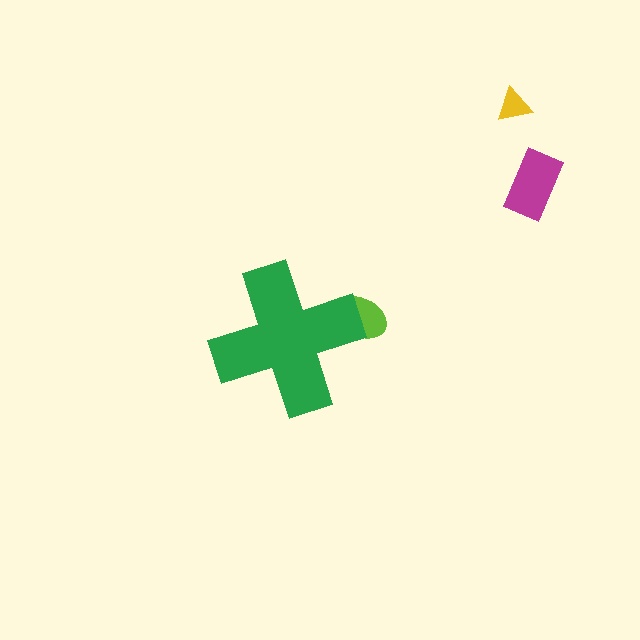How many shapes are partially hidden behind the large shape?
1 shape is partially hidden.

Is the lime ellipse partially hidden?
Yes, the lime ellipse is partially hidden behind the green cross.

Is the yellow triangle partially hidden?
No, the yellow triangle is fully visible.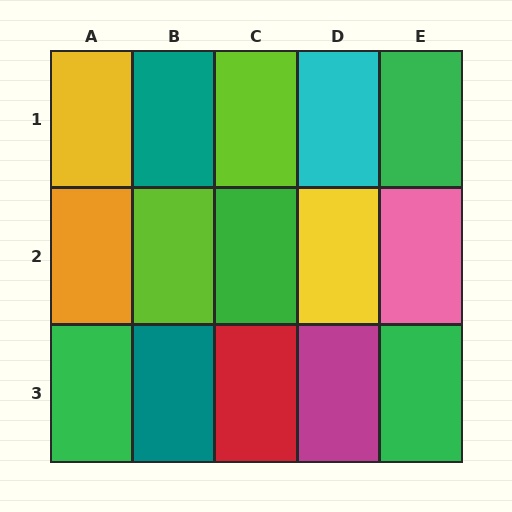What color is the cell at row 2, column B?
Lime.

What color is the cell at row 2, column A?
Orange.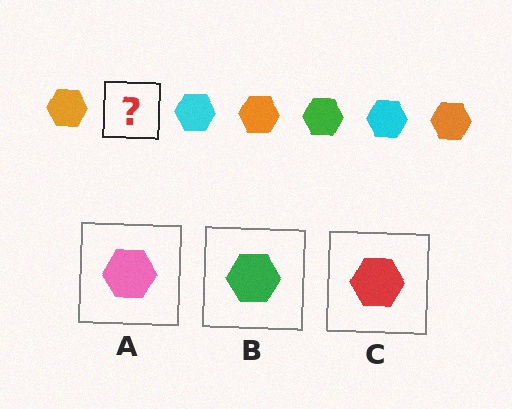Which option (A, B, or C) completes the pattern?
B.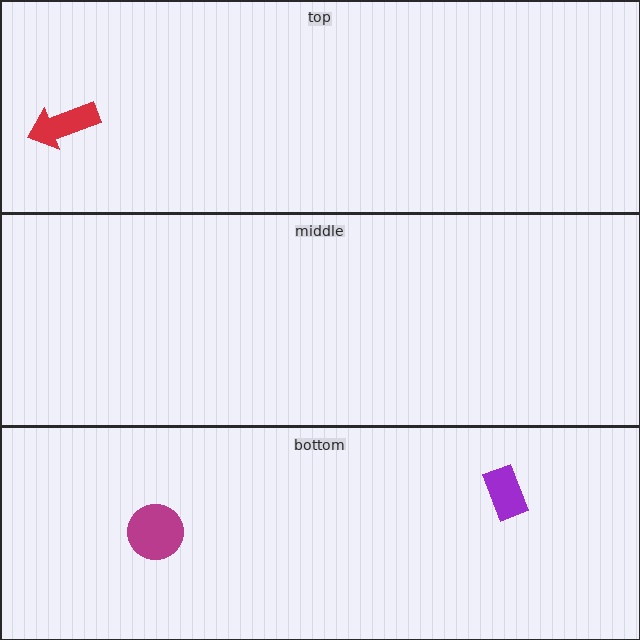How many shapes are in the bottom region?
2.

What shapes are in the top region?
The red arrow.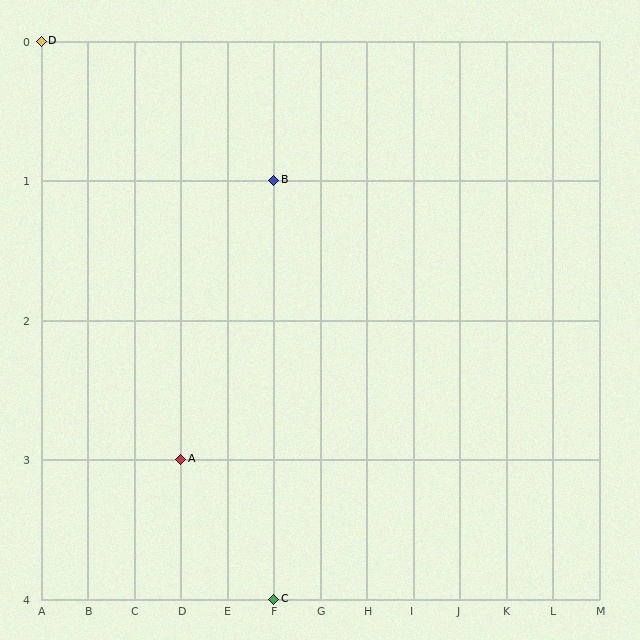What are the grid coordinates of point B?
Point B is at grid coordinates (F, 1).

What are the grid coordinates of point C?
Point C is at grid coordinates (F, 4).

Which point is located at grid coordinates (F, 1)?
Point B is at (F, 1).